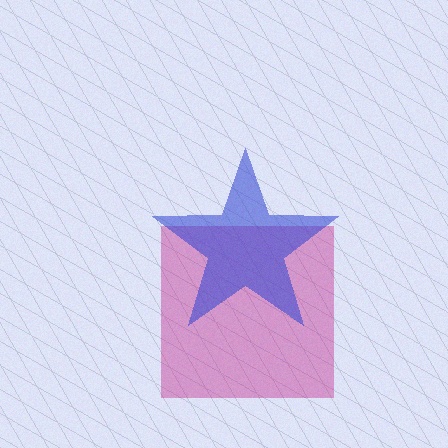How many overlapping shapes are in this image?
There are 2 overlapping shapes in the image.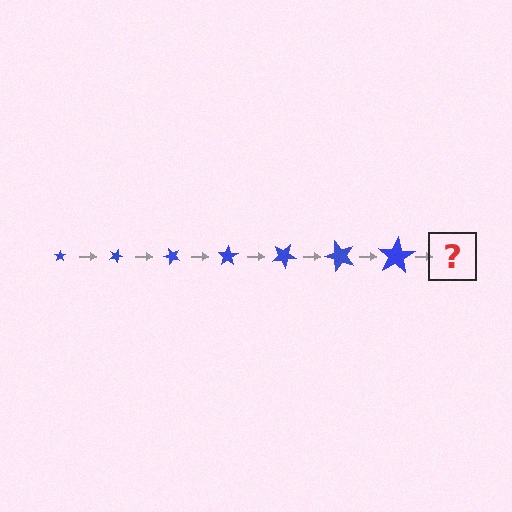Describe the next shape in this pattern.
It should be a star, larger than the previous one and rotated 175 degrees from the start.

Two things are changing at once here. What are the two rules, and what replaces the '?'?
The two rules are that the star grows larger each step and it rotates 25 degrees each step. The '?' should be a star, larger than the previous one and rotated 175 degrees from the start.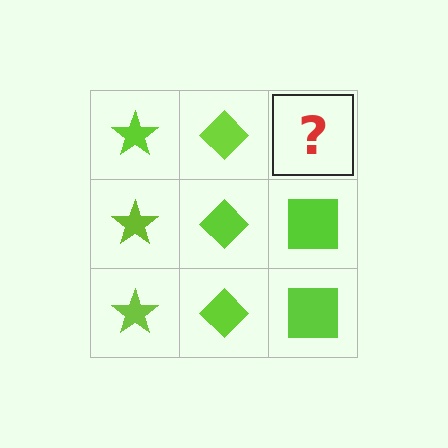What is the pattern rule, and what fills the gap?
The rule is that each column has a consistent shape. The gap should be filled with a lime square.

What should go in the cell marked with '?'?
The missing cell should contain a lime square.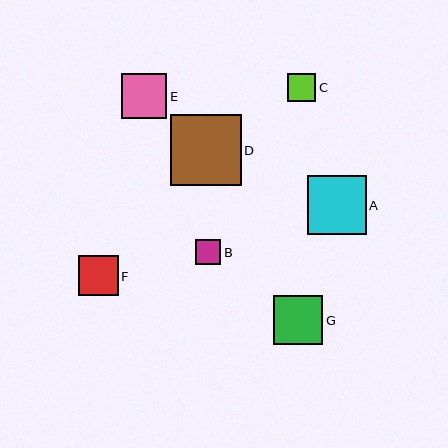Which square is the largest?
Square D is the largest with a size of approximately 71 pixels.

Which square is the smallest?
Square B is the smallest with a size of approximately 25 pixels.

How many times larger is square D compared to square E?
Square D is approximately 1.6 times the size of square E.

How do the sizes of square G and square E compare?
Square G and square E are approximately the same size.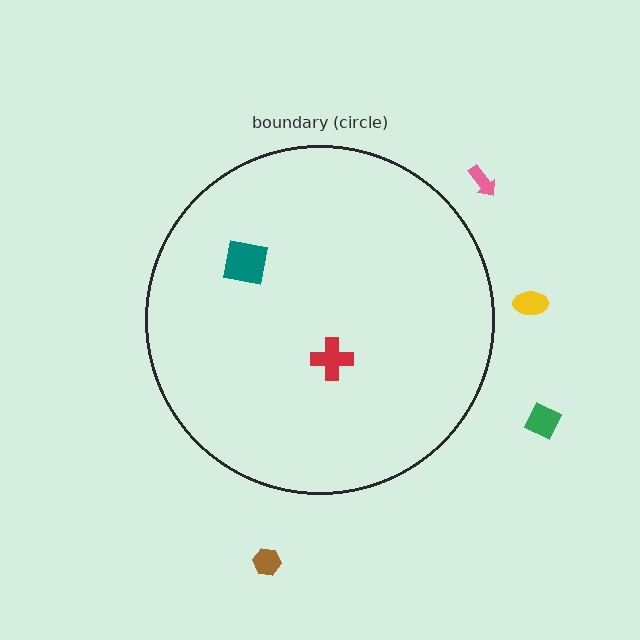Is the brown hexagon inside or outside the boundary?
Outside.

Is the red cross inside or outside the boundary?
Inside.